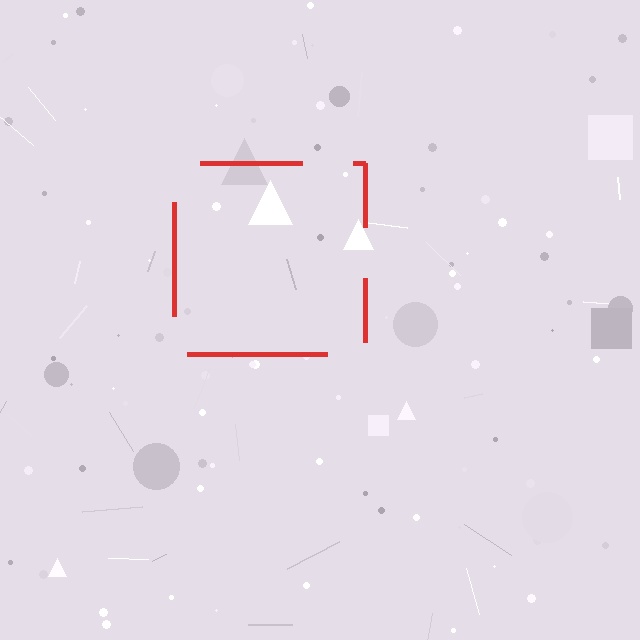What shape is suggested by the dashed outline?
The dashed outline suggests a square.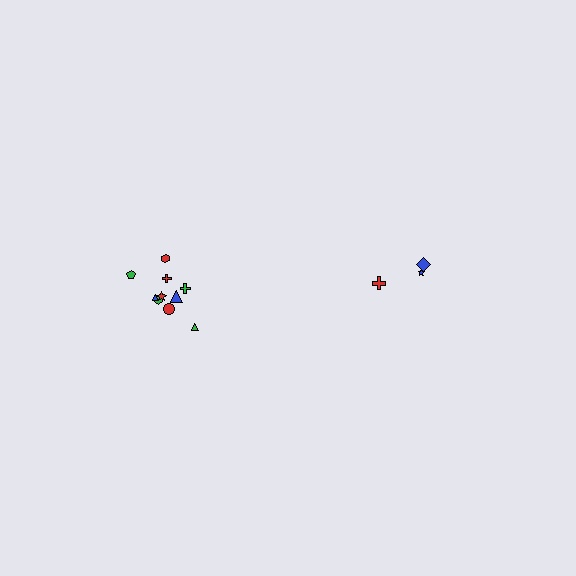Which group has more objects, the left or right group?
The left group.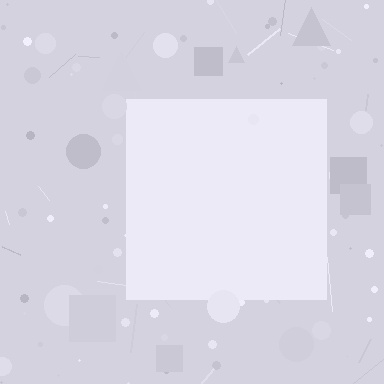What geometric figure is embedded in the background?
A square is embedded in the background.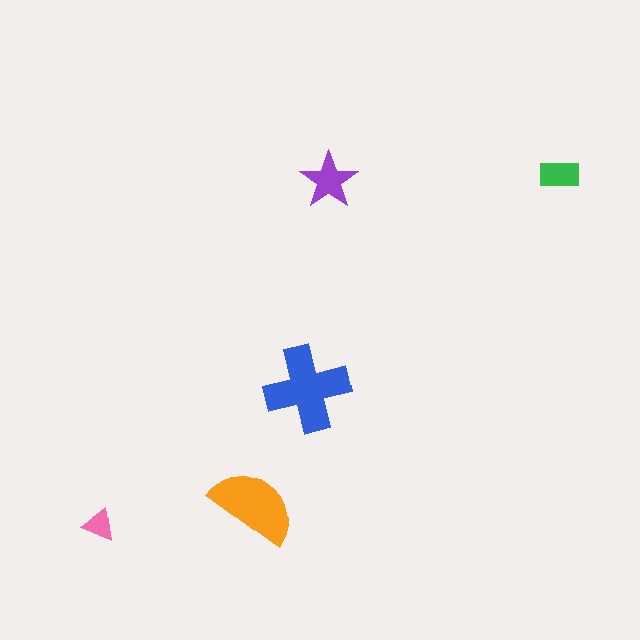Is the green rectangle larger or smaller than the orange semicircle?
Smaller.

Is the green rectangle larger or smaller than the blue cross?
Smaller.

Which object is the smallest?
The pink triangle.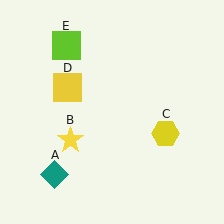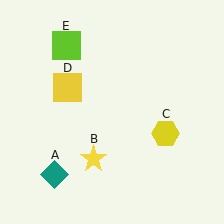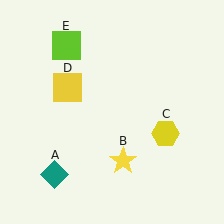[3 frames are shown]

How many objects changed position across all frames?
1 object changed position: yellow star (object B).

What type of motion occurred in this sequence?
The yellow star (object B) rotated counterclockwise around the center of the scene.